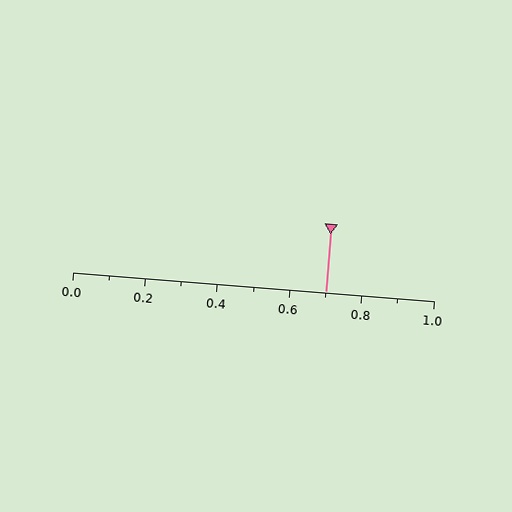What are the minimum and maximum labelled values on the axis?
The axis runs from 0.0 to 1.0.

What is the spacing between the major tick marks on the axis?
The major ticks are spaced 0.2 apart.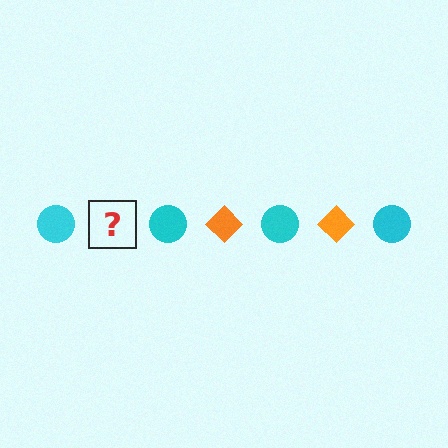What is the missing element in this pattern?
The missing element is an orange diamond.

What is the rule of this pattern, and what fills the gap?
The rule is that the pattern alternates between cyan circle and orange diamond. The gap should be filled with an orange diamond.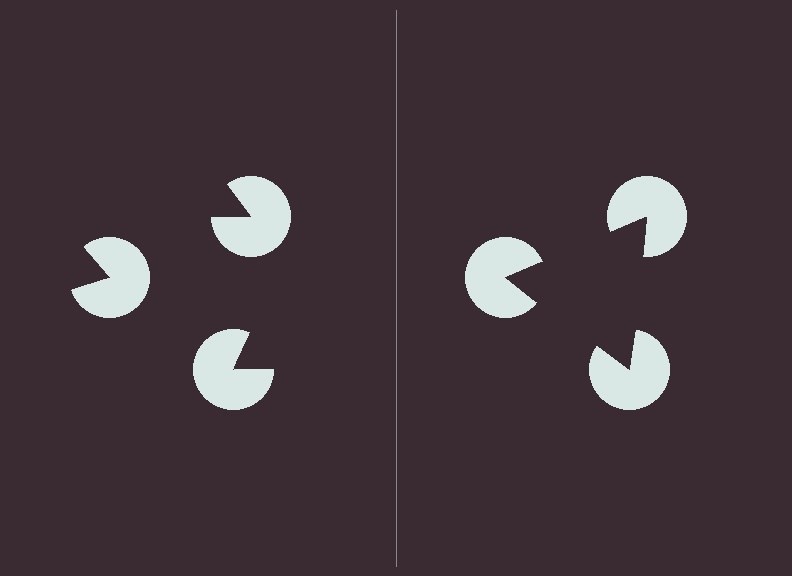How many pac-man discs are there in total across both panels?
6 — 3 on each side.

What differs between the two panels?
The pac-man discs are positioned identically on both sides; only the wedge orientations differ. On the right they align to a triangle; on the left they are misaligned.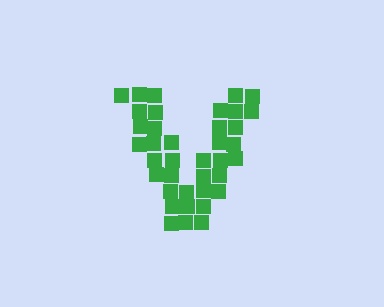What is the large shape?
The large shape is the letter V.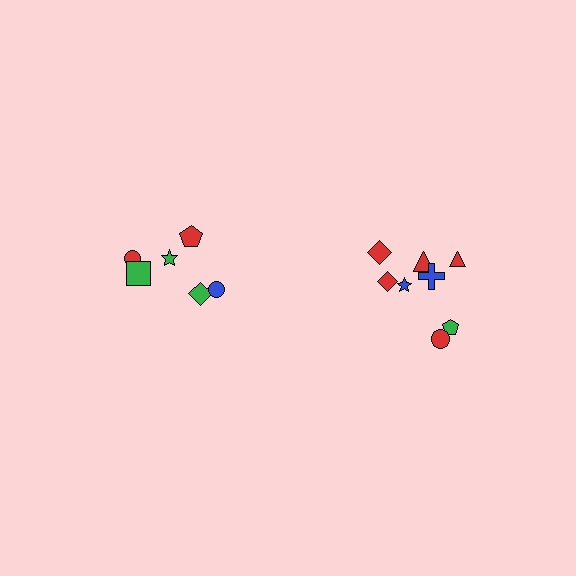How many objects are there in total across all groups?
There are 14 objects.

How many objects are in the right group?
There are 8 objects.